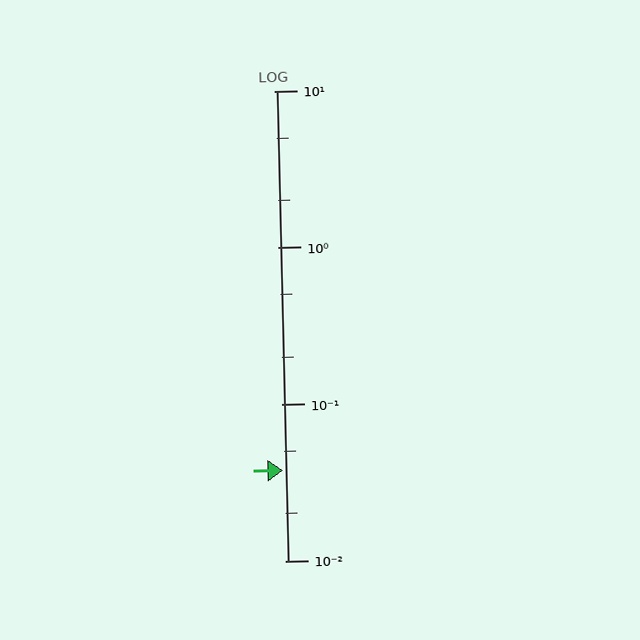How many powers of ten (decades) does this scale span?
The scale spans 3 decades, from 0.01 to 10.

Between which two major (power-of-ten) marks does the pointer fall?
The pointer is between 0.01 and 0.1.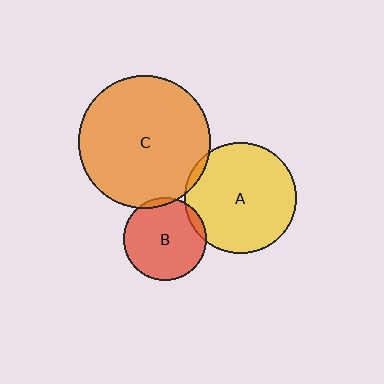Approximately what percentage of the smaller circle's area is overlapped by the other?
Approximately 5%.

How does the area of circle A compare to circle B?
Approximately 1.8 times.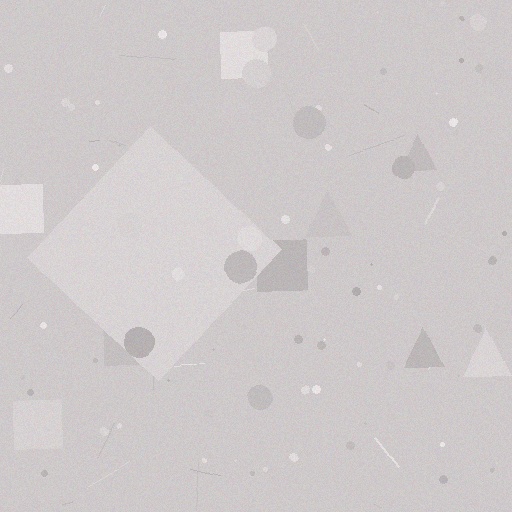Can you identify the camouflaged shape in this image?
The camouflaged shape is a diamond.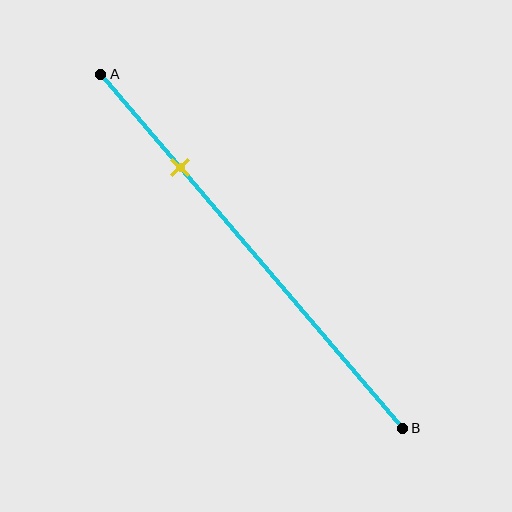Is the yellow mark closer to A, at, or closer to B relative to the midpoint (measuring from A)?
The yellow mark is closer to point A than the midpoint of segment AB.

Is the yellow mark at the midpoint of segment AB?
No, the mark is at about 25% from A, not at the 50% midpoint.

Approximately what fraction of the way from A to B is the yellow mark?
The yellow mark is approximately 25% of the way from A to B.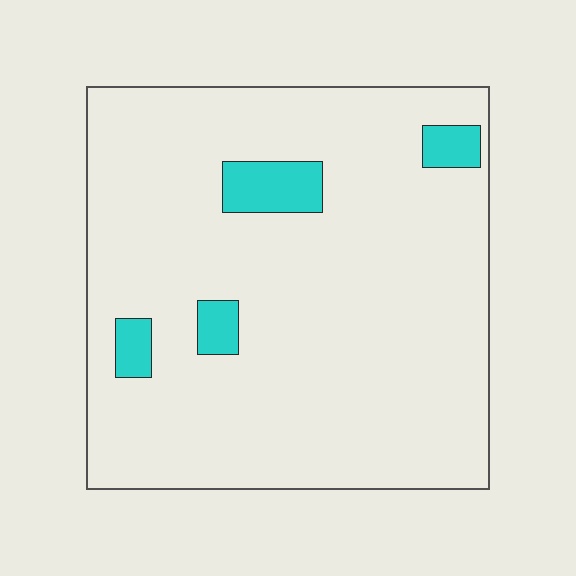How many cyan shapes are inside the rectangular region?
4.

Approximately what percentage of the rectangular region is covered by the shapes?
Approximately 10%.